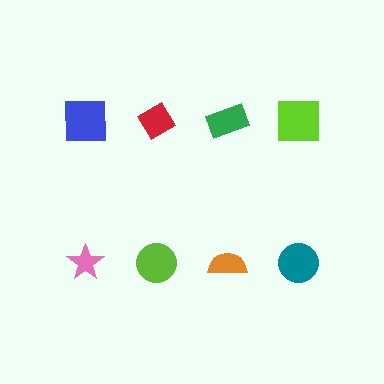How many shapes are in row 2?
4 shapes.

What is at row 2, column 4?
A teal circle.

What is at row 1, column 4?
A lime square.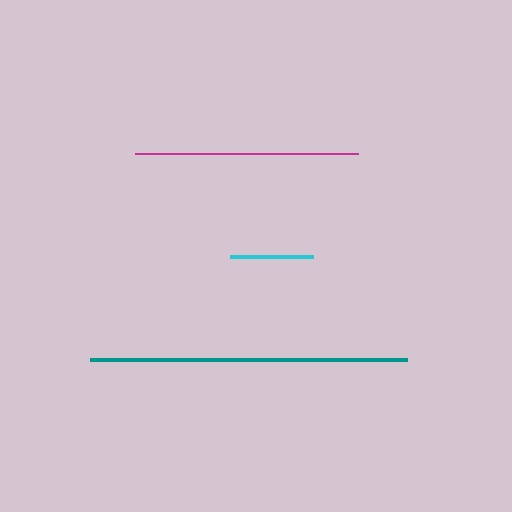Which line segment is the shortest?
The cyan line is the shortest at approximately 82 pixels.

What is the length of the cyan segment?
The cyan segment is approximately 82 pixels long.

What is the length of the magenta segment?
The magenta segment is approximately 223 pixels long.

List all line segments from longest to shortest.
From longest to shortest: teal, magenta, cyan.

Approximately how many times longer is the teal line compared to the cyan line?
The teal line is approximately 3.9 times the length of the cyan line.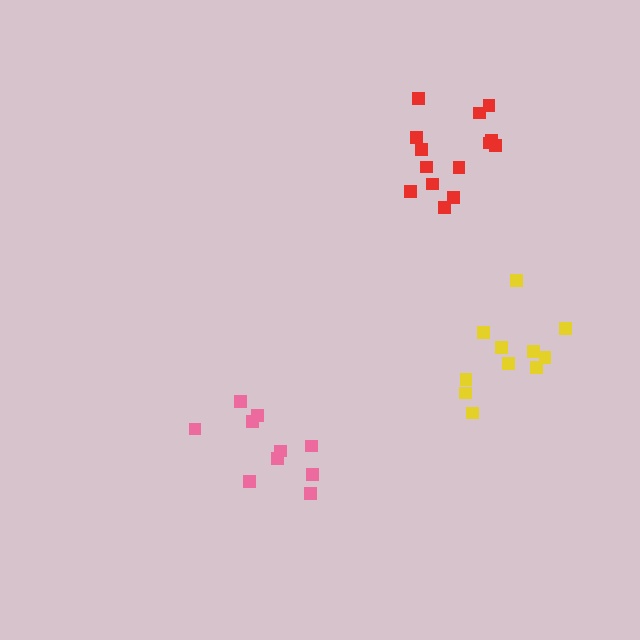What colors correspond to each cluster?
The clusters are colored: pink, yellow, red.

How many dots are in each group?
Group 1: 10 dots, Group 2: 11 dots, Group 3: 14 dots (35 total).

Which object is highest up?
The red cluster is topmost.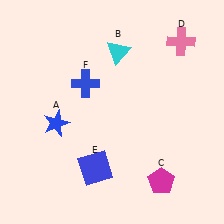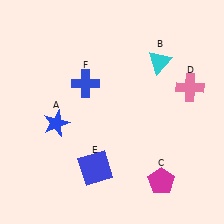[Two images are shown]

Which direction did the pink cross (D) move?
The pink cross (D) moved down.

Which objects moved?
The objects that moved are: the cyan triangle (B), the pink cross (D).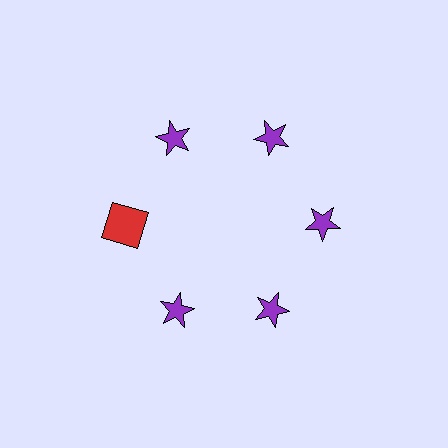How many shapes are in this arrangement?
There are 6 shapes arranged in a ring pattern.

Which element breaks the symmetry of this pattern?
The red square at roughly the 9 o'clock position breaks the symmetry. All other shapes are purple stars.